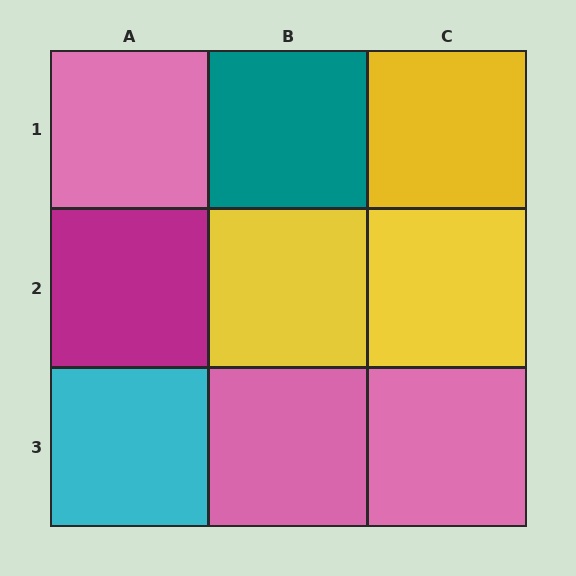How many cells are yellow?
3 cells are yellow.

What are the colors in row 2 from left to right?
Magenta, yellow, yellow.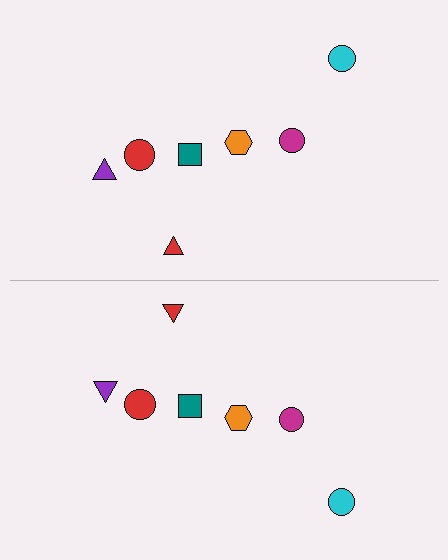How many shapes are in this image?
There are 14 shapes in this image.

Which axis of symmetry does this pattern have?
The pattern has a horizontal axis of symmetry running through the center of the image.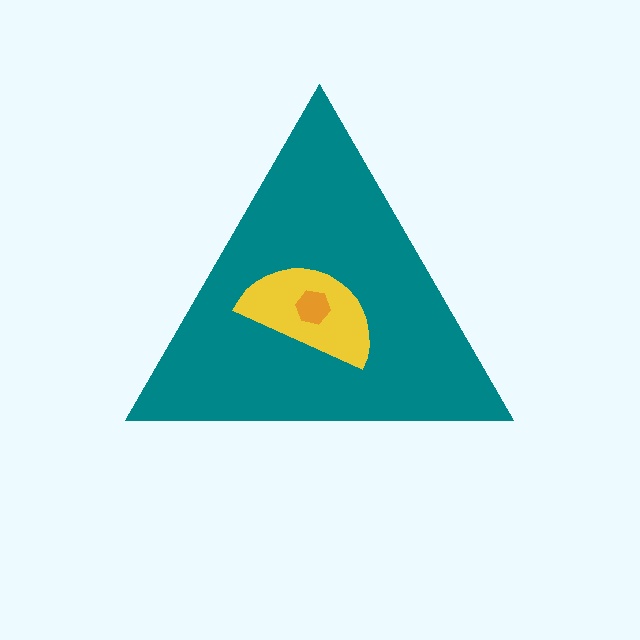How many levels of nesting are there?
3.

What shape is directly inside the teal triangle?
The yellow semicircle.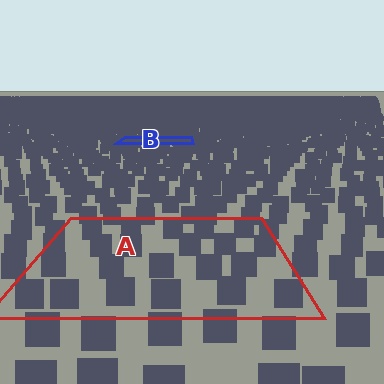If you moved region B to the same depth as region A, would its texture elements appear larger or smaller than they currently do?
They would appear larger. At a closer depth, the same texture elements are projected at a bigger on-screen size.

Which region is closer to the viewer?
Region A is closer. The texture elements there are larger and more spread out.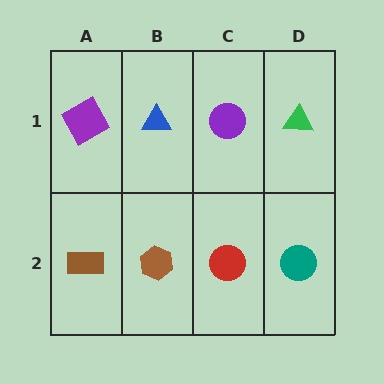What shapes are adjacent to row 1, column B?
A brown hexagon (row 2, column B), a purple square (row 1, column A), a purple circle (row 1, column C).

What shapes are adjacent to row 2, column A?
A purple square (row 1, column A), a brown hexagon (row 2, column B).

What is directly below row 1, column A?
A brown rectangle.